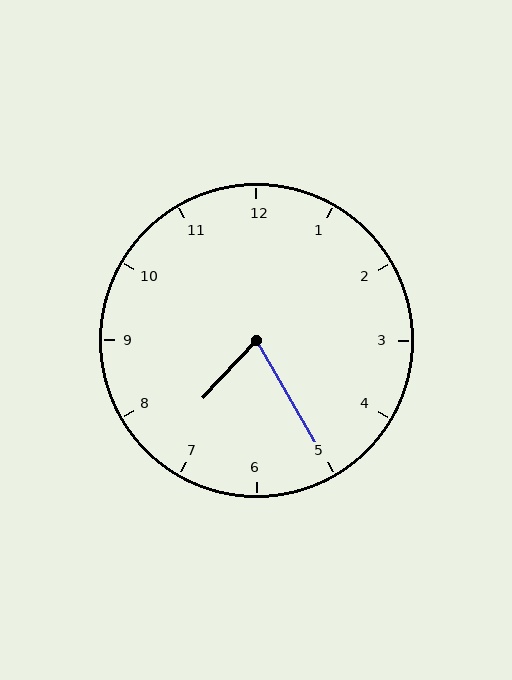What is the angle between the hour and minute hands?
Approximately 72 degrees.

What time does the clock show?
7:25.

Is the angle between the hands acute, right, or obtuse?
It is acute.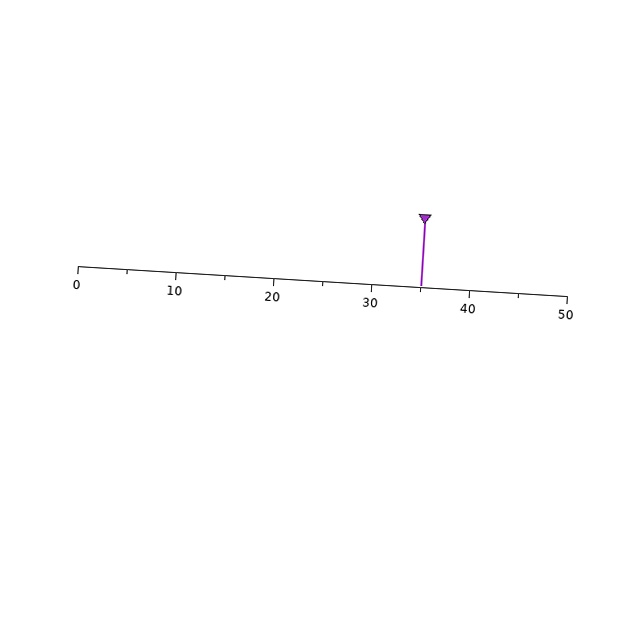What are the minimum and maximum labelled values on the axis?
The axis runs from 0 to 50.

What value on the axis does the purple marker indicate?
The marker indicates approximately 35.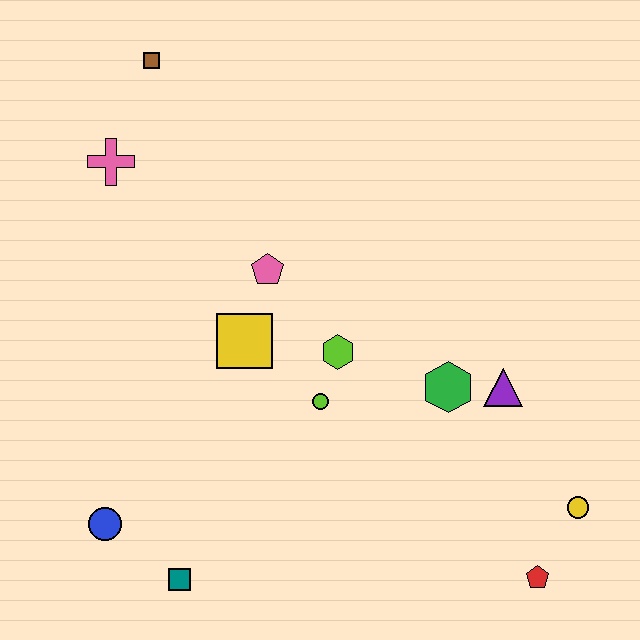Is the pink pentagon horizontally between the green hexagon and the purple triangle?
No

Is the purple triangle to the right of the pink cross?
Yes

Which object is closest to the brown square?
The pink cross is closest to the brown square.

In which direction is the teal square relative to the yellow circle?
The teal square is to the left of the yellow circle.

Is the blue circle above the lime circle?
No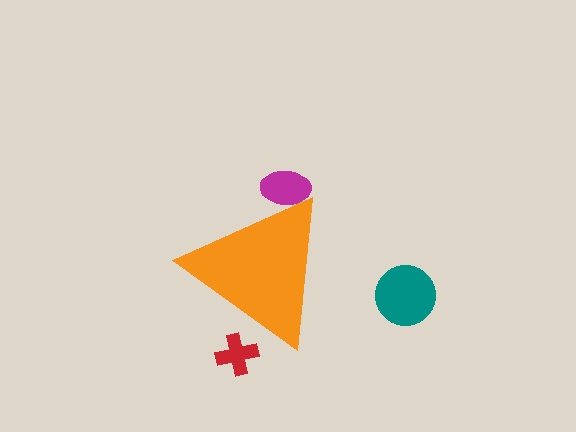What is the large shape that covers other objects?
An orange triangle.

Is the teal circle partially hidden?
No, the teal circle is fully visible.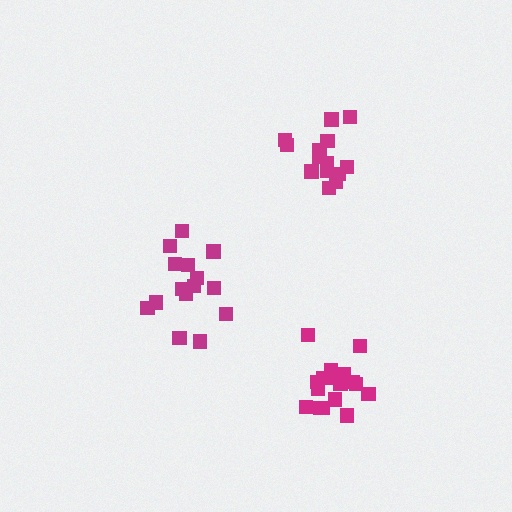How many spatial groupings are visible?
There are 3 spatial groupings.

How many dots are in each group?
Group 1: 17 dots, Group 2: 15 dots, Group 3: 14 dots (46 total).